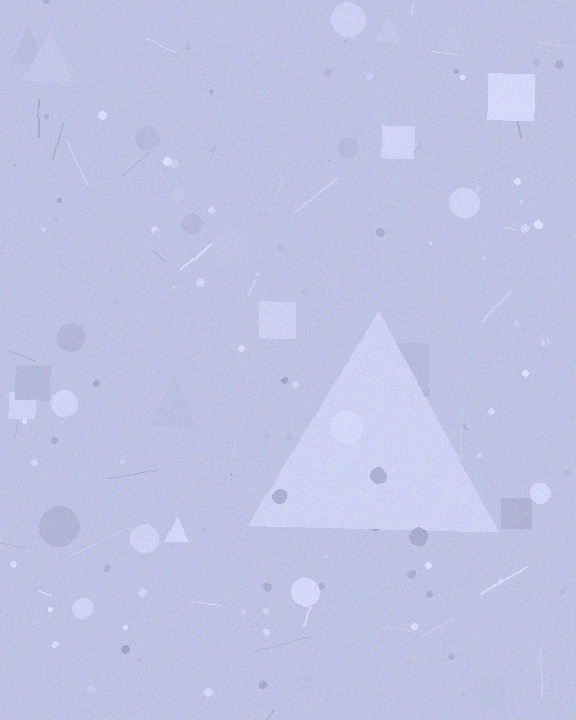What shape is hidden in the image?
A triangle is hidden in the image.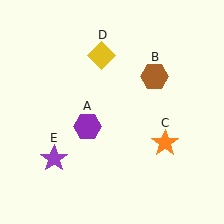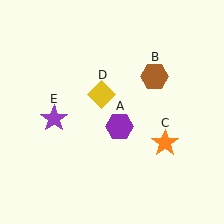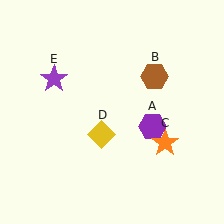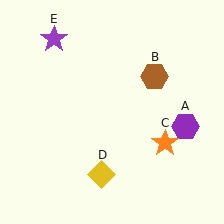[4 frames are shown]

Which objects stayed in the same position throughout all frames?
Brown hexagon (object B) and orange star (object C) remained stationary.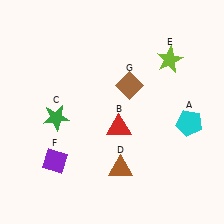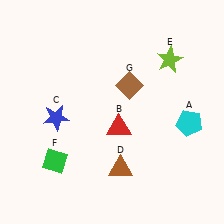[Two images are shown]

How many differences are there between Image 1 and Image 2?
There are 2 differences between the two images.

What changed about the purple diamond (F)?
In Image 1, F is purple. In Image 2, it changed to green.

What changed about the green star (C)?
In Image 1, C is green. In Image 2, it changed to blue.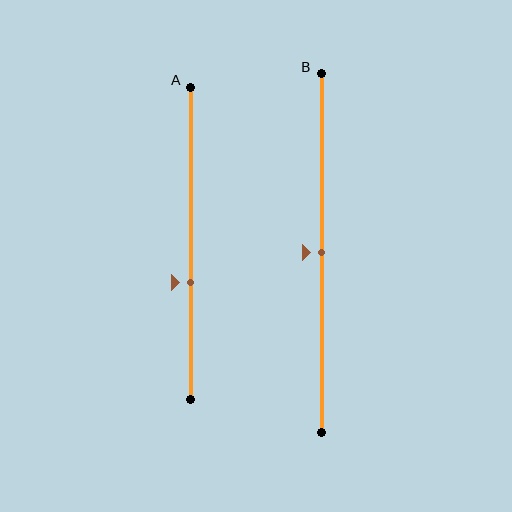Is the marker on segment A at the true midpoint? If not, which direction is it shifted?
No, the marker on segment A is shifted downward by about 13% of the segment length.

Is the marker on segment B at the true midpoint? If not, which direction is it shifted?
Yes, the marker on segment B is at the true midpoint.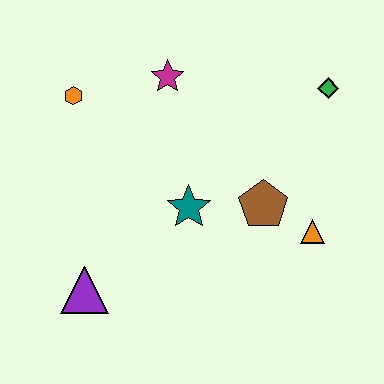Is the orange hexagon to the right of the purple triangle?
No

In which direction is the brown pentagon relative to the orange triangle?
The brown pentagon is to the left of the orange triangle.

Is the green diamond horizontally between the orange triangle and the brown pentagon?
No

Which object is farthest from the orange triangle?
The orange hexagon is farthest from the orange triangle.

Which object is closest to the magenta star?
The orange hexagon is closest to the magenta star.